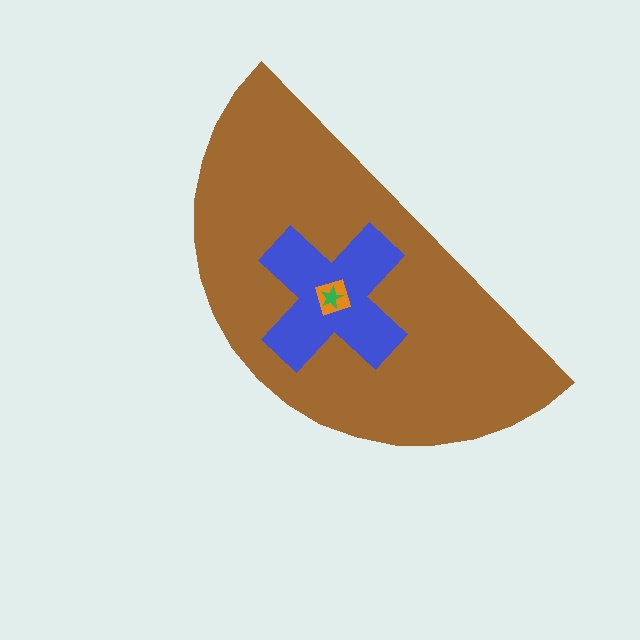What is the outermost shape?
The brown semicircle.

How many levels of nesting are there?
4.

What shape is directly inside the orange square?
The green star.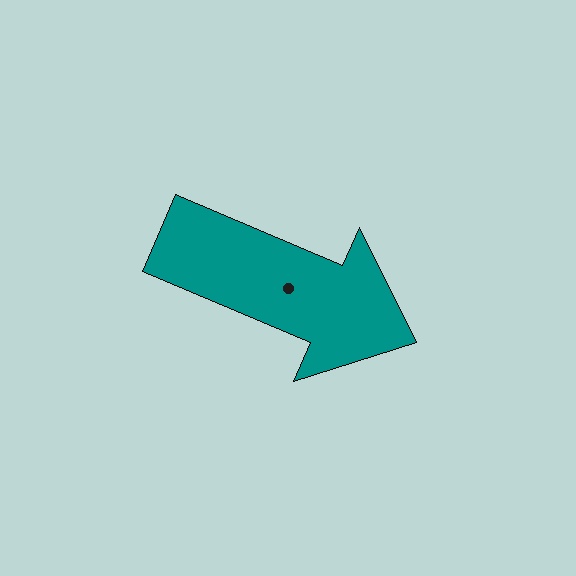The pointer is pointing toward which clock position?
Roughly 4 o'clock.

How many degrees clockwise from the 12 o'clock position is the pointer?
Approximately 113 degrees.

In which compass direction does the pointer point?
Southeast.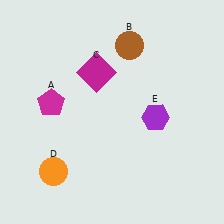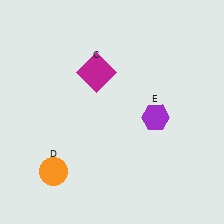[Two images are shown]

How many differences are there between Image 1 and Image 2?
There are 2 differences between the two images.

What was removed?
The magenta pentagon (A), the brown circle (B) were removed in Image 2.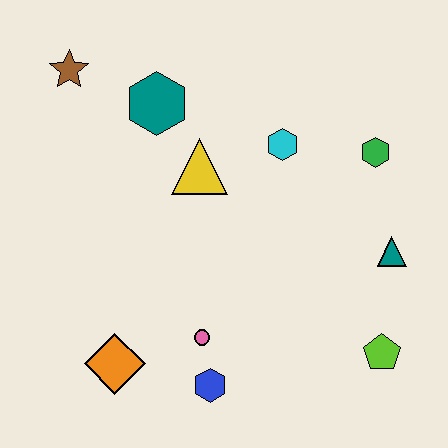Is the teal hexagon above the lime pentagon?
Yes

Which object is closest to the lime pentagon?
The teal triangle is closest to the lime pentagon.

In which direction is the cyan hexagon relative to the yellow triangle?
The cyan hexagon is to the right of the yellow triangle.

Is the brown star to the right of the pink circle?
No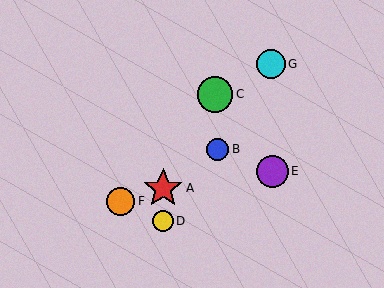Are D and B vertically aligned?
No, D is at x≈163 and B is at x≈218.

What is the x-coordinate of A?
Object A is at x≈163.